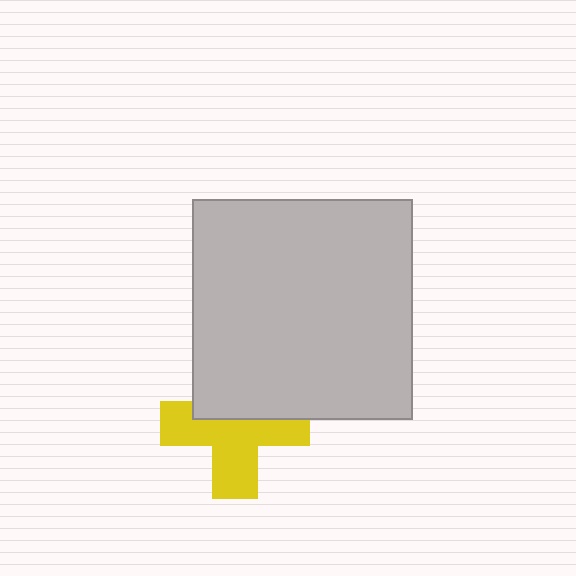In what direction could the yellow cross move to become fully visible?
The yellow cross could move down. That would shift it out from behind the light gray square entirely.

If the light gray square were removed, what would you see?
You would see the complete yellow cross.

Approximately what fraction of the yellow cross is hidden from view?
Roughly 39% of the yellow cross is hidden behind the light gray square.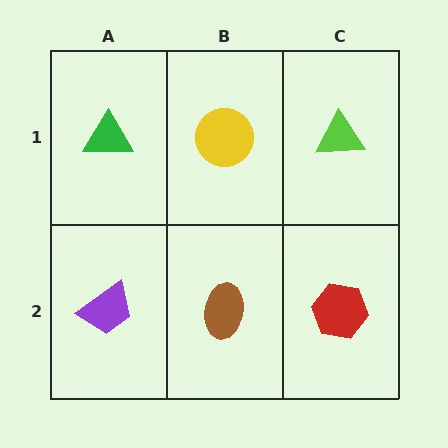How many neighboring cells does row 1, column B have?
3.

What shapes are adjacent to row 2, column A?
A green triangle (row 1, column A), a brown ellipse (row 2, column B).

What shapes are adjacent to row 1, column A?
A purple trapezoid (row 2, column A), a yellow circle (row 1, column B).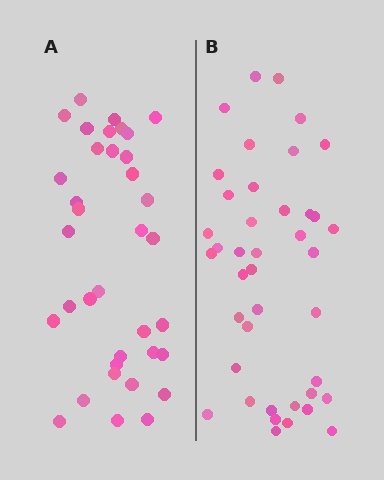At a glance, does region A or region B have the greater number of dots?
Region B (the right region) has more dots.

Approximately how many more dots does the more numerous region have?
Region B has about 5 more dots than region A.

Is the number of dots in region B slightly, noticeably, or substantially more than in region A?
Region B has only slightly more — the two regions are fairly close. The ratio is roughly 1.1 to 1.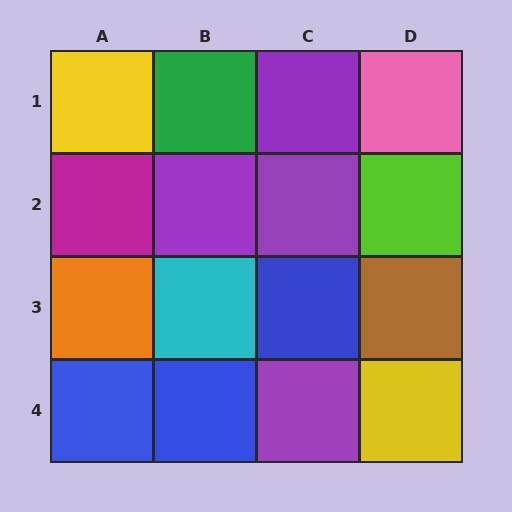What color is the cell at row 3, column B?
Cyan.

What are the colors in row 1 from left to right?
Yellow, green, purple, pink.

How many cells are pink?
1 cell is pink.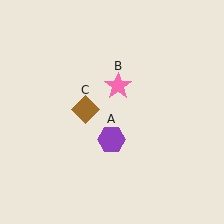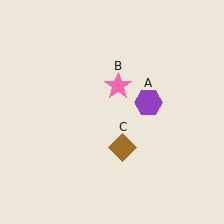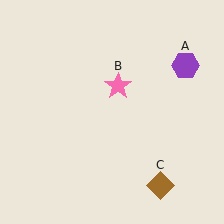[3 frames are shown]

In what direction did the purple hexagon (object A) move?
The purple hexagon (object A) moved up and to the right.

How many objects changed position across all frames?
2 objects changed position: purple hexagon (object A), brown diamond (object C).